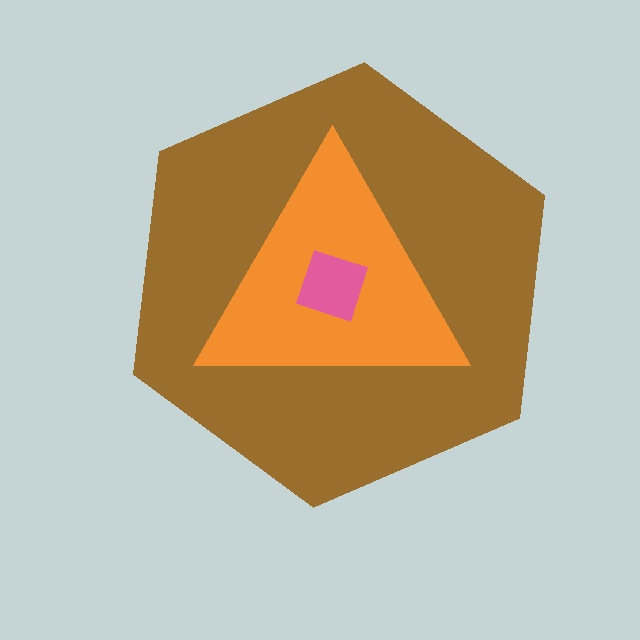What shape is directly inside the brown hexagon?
The orange triangle.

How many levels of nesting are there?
3.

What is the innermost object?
The pink diamond.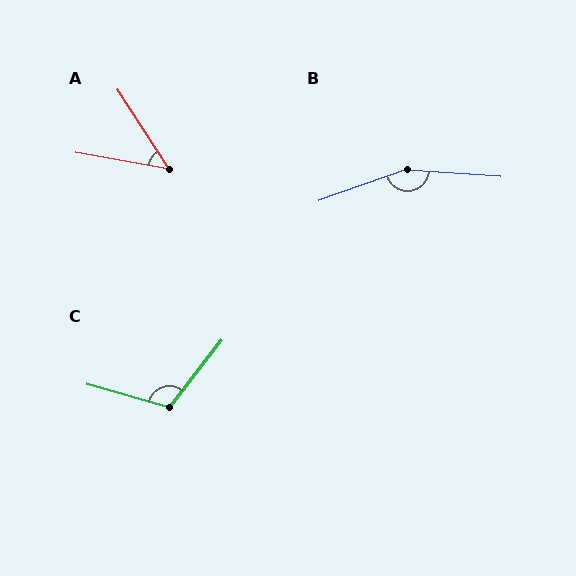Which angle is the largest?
B, at approximately 156 degrees.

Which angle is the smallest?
A, at approximately 47 degrees.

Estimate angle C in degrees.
Approximately 112 degrees.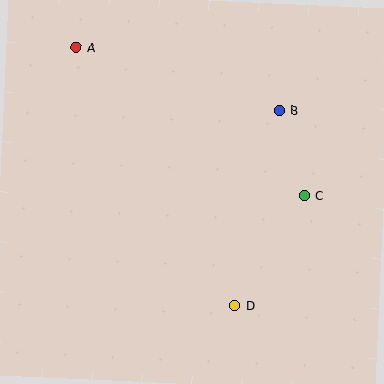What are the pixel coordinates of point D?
Point D is at (235, 305).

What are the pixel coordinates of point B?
Point B is at (279, 110).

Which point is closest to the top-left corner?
Point A is closest to the top-left corner.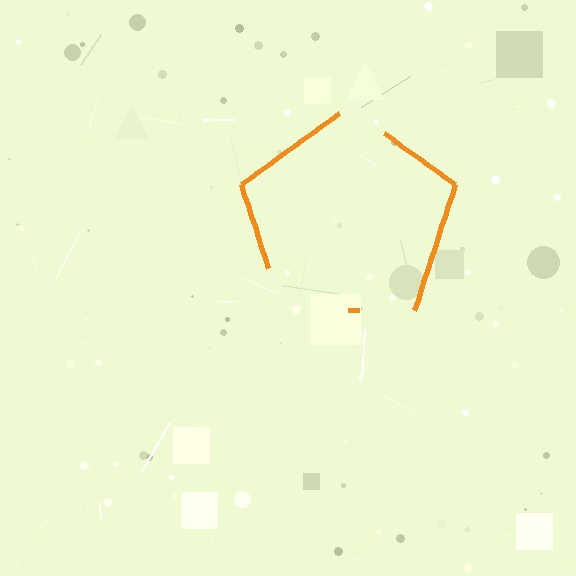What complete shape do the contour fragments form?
The contour fragments form a pentagon.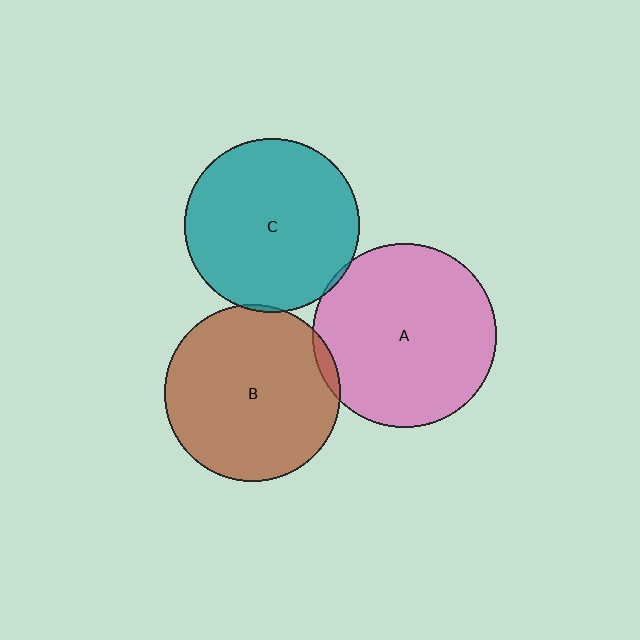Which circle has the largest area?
Circle A (pink).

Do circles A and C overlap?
Yes.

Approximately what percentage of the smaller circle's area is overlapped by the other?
Approximately 5%.